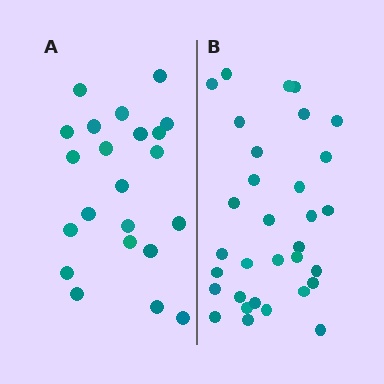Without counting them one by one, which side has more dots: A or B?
Region B (the right region) has more dots.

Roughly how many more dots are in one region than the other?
Region B has roughly 10 or so more dots than region A.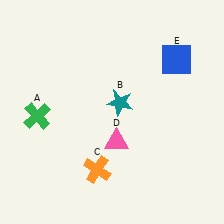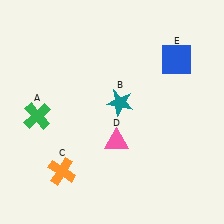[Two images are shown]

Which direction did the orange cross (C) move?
The orange cross (C) moved left.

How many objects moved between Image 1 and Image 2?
1 object moved between the two images.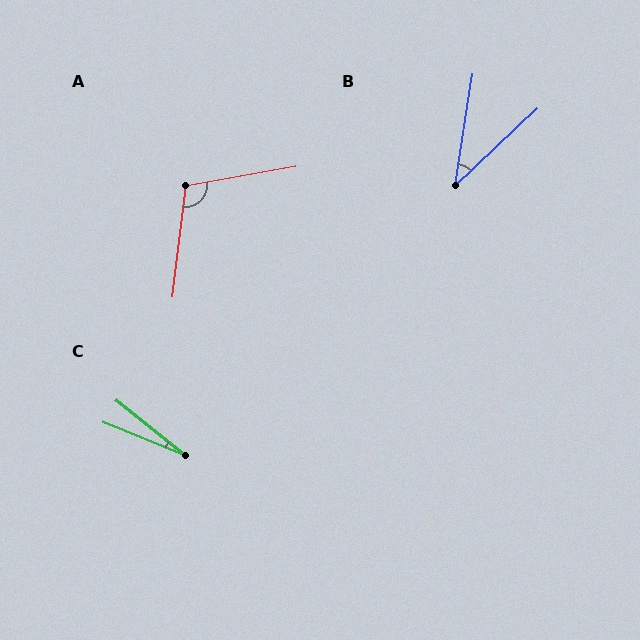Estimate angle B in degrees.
Approximately 38 degrees.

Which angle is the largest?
A, at approximately 107 degrees.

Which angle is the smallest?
C, at approximately 16 degrees.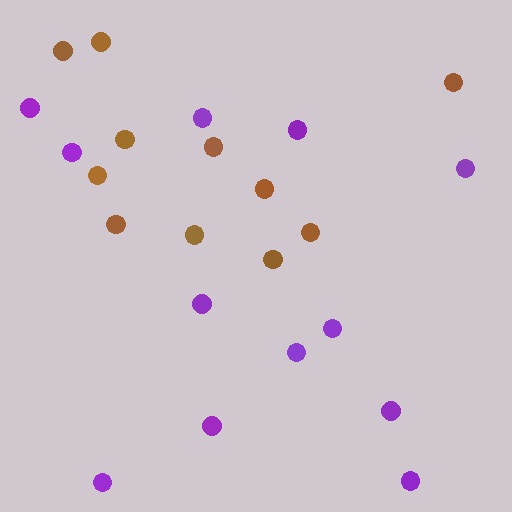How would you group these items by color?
There are 2 groups: one group of purple circles (12) and one group of brown circles (11).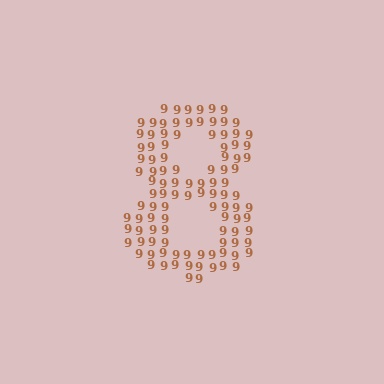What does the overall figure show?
The overall figure shows the digit 8.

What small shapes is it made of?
It is made of small digit 9's.